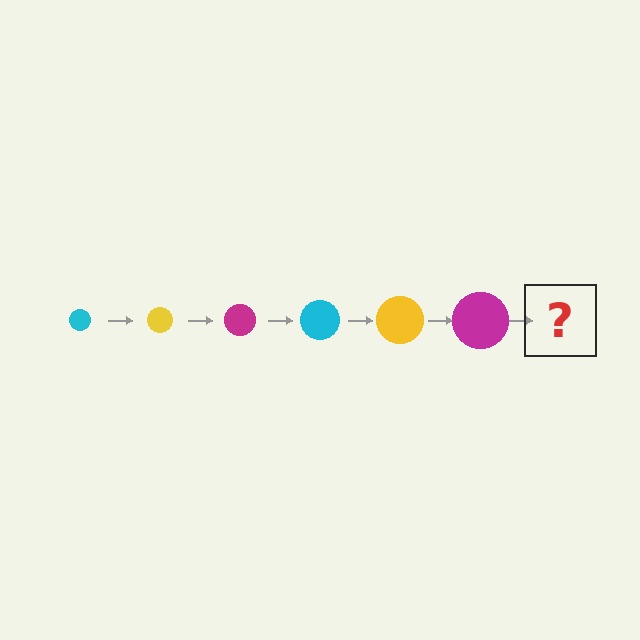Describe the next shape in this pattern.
It should be a cyan circle, larger than the previous one.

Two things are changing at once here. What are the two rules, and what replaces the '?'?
The two rules are that the circle grows larger each step and the color cycles through cyan, yellow, and magenta. The '?' should be a cyan circle, larger than the previous one.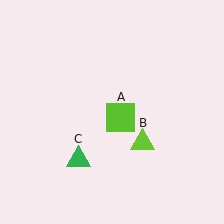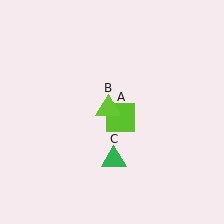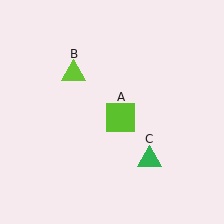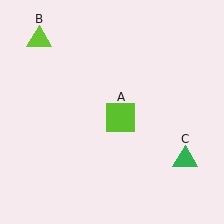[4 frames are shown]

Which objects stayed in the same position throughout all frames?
Lime square (object A) remained stationary.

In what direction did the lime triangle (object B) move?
The lime triangle (object B) moved up and to the left.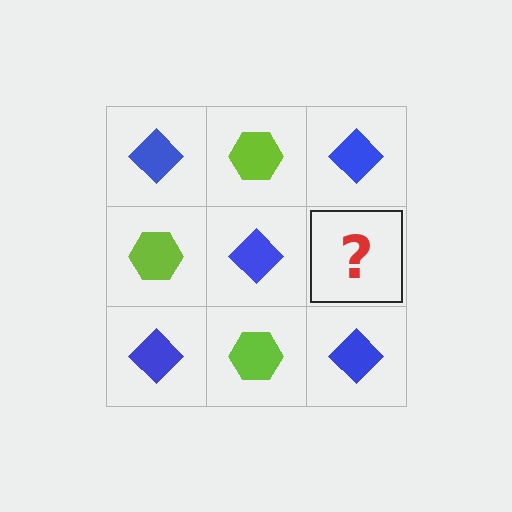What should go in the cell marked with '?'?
The missing cell should contain a lime hexagon.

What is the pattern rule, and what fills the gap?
The rule is that it alternates blue diamond and lime hexagon in a checkerboard pattern. The gap should be filled with a lime hexagon.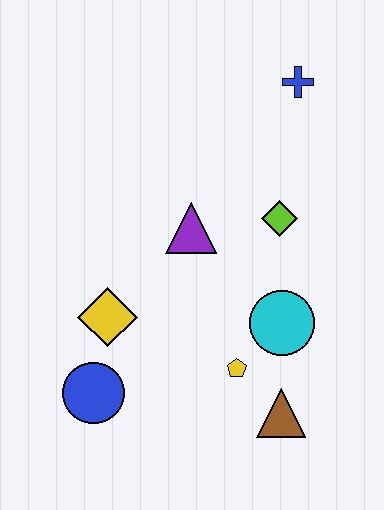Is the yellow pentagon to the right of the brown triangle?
No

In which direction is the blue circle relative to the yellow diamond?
The blue circle is below the yellow diamond.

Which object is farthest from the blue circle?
The blue cross is farthest from the blue circle.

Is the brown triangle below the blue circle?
Yes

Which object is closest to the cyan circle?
The yellow pentagon is closest to the cyan circle.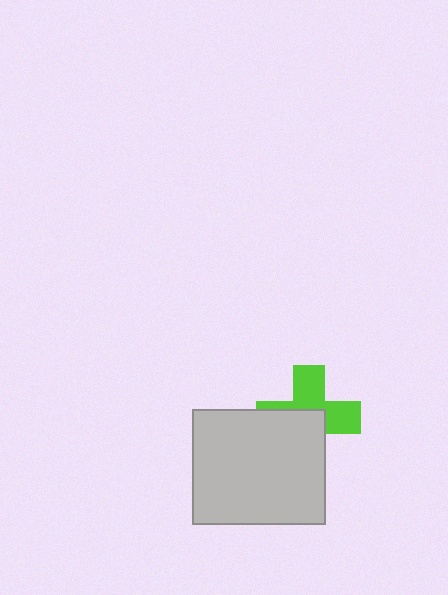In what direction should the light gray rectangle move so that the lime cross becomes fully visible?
The light gray rectangle should move toward the lower-left. That is the shortest direction to clear the overlap and leave the lime cross fully visible.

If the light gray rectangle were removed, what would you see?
You would see the complete lime cross.